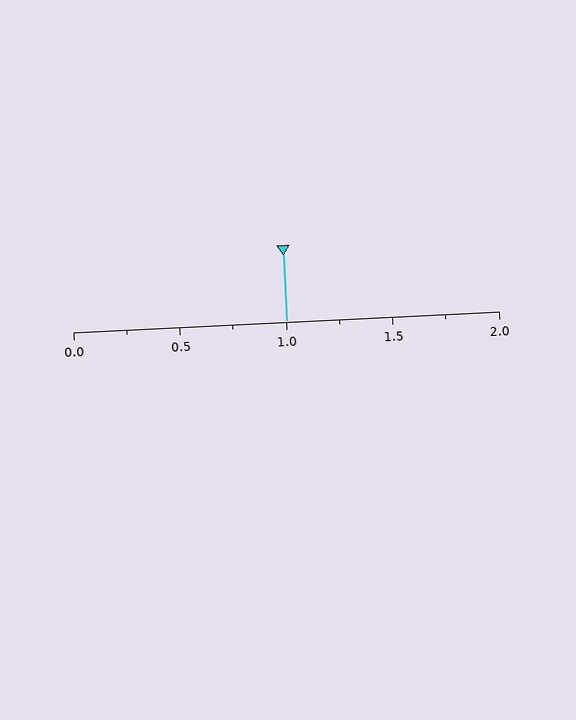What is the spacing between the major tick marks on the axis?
The major ticks are spaced 0.5 apart.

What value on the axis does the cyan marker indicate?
The marker indicates approximately 1.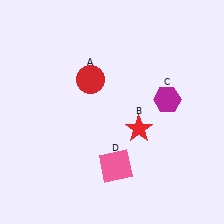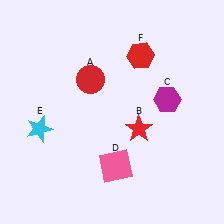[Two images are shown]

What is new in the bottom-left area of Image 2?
A cyan star (E) was added in the bottom-left area of Image 2.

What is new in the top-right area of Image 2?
A red hexagon (F) was added in the top-right area of Image 2.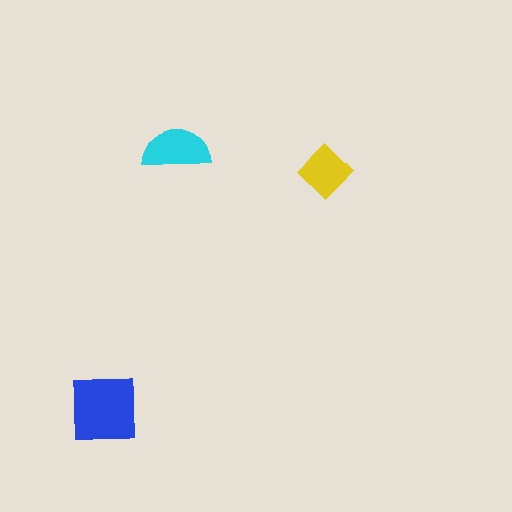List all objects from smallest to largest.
The yellow diamond, the cyan semicircle, the blue square.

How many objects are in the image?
There are 3 objects in the image.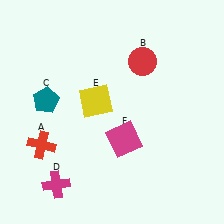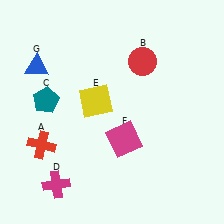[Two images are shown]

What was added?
A blue triangle (G) was added in Image 2.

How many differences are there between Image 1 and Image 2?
There is 1 difference between the two images.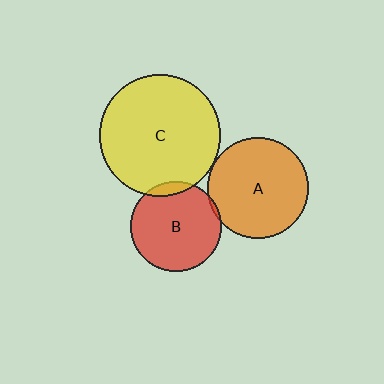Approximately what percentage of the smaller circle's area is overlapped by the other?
Approximately 5%.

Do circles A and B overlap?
Yes.